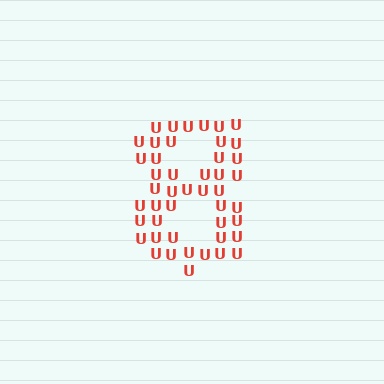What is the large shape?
The large shape is the digit 8.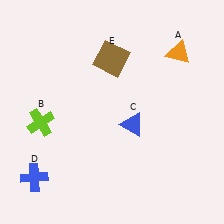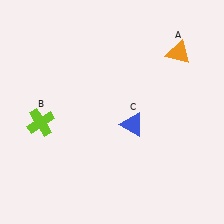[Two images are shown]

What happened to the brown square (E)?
The brown square (E) was removed in Image 2. It was in the top-left area of Image 1.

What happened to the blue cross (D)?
The blue cross (D) was removed in Image 2. It was in the bottom-left area of Image 1.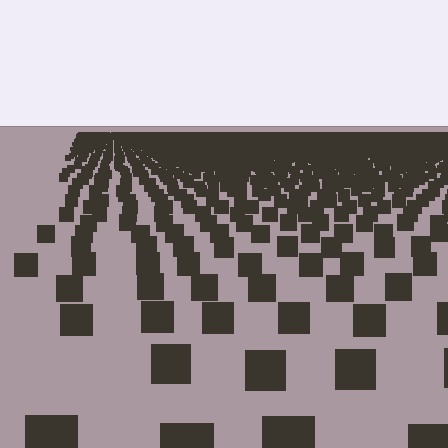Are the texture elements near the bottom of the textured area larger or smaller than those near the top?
Larger. Near the bottom, elements are closer to the viewer and appear at a bigger on-screen size.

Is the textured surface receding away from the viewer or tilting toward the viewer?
The surface is receding away from the viewer. Texture elements get smaller and denser toward the top.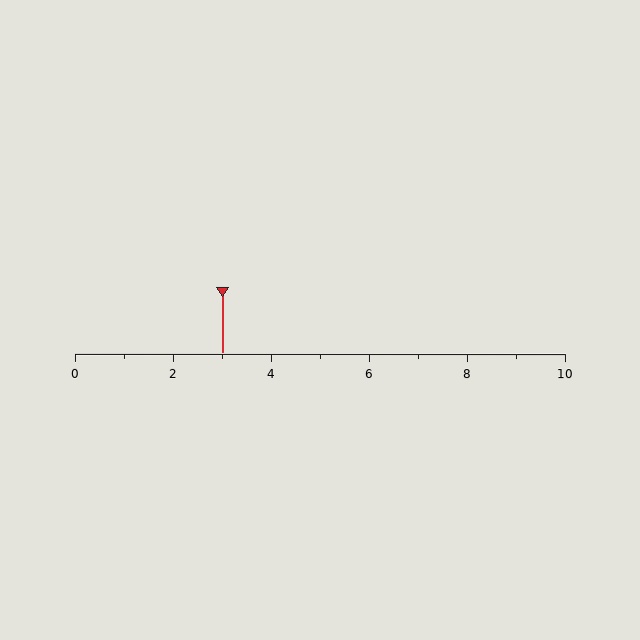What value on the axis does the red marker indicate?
The marker indicates approximately 3.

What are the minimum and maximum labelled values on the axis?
The axis runs from 0 to 10.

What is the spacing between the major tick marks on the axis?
The major ticks are spaced 2 apart.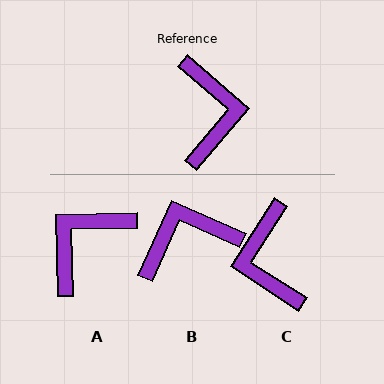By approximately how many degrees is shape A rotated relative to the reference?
Approximately 132 degrees counter-clockwise.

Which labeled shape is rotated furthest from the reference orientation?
C, about 172 degrees away.